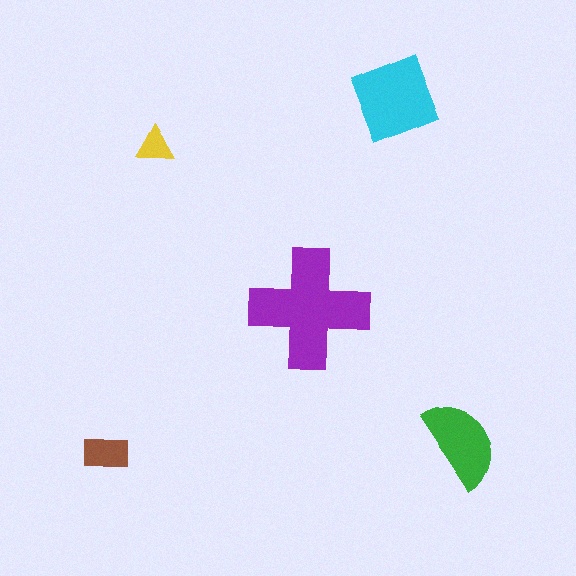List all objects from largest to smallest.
The purple cross, the cyan square, the green semicircle, the brown rectangle, the yellow triangle.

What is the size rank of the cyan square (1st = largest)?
2nd.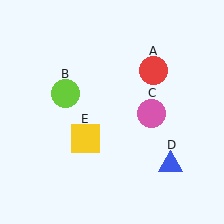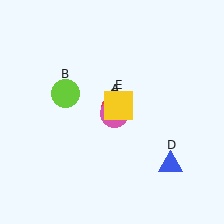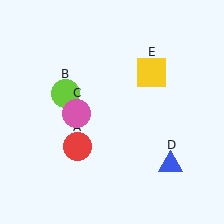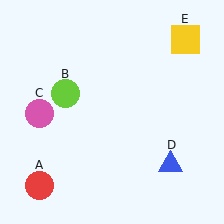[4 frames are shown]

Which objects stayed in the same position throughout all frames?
Lime circle (object B) and blue triangle (object D) remained stationary.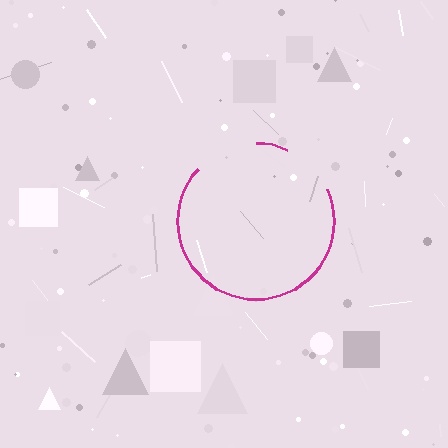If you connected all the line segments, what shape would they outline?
They would outline a circle.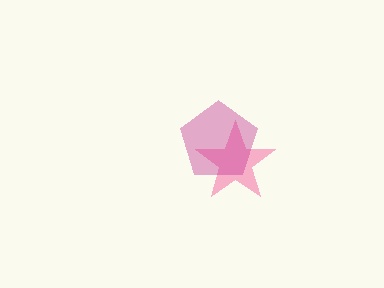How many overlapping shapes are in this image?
There are 2 overlapping shapes in the image.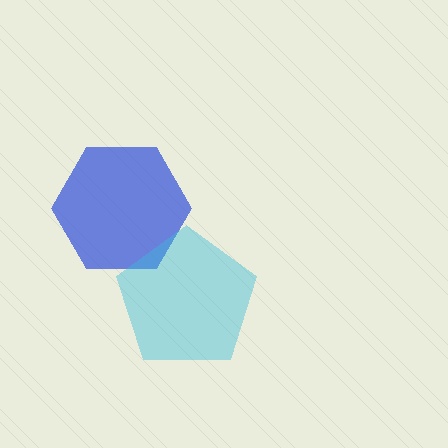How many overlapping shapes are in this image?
There are 2 overlapping shapes in the image.